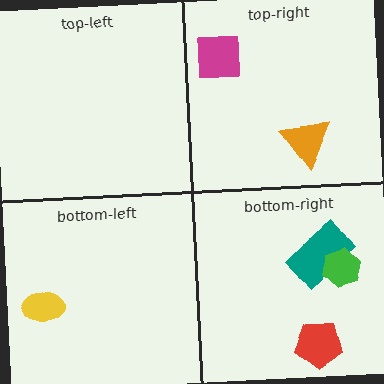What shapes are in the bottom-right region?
The teal rectangle, the green hexagon, the red pentagon.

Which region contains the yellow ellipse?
The bottom-left region.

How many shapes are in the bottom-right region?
3.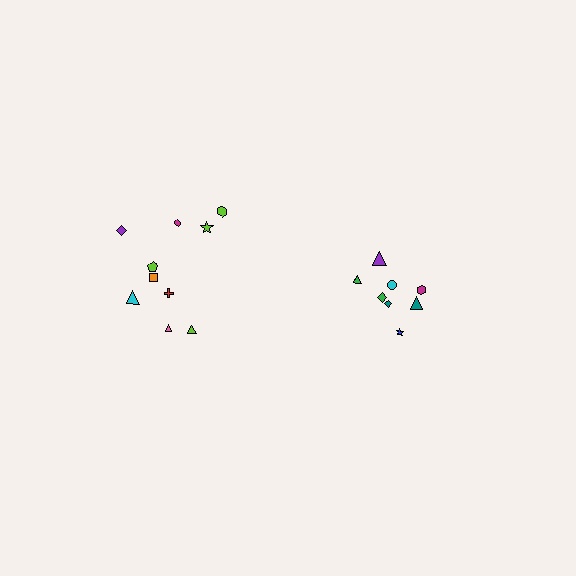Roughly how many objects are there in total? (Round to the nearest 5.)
Roughly 20 objects in total.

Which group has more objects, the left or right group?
The left group.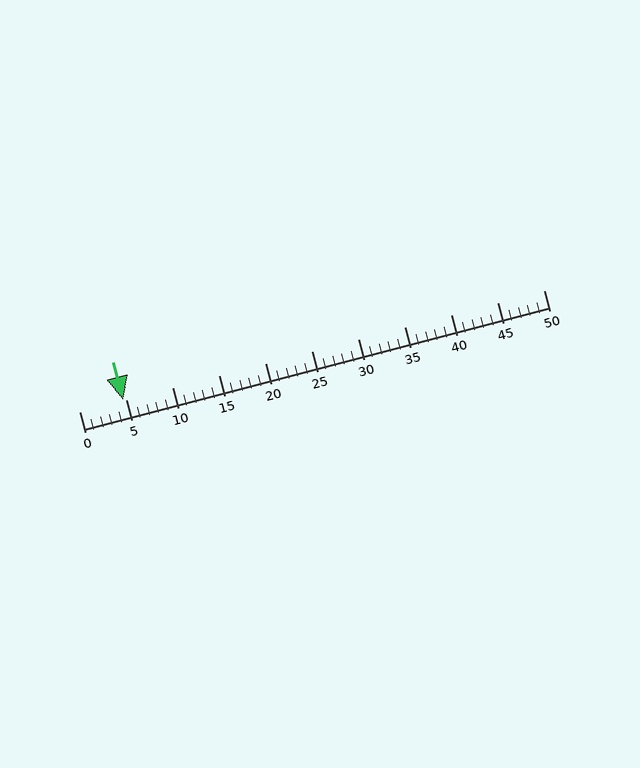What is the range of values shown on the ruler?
The ruler shows values from 0 to 50.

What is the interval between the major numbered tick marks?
The major tick marks are spaced 5 units apart.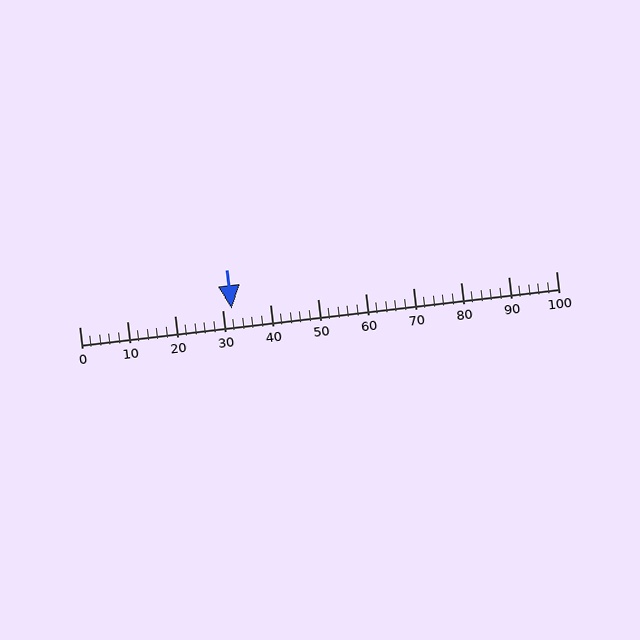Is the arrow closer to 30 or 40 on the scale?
The arrow is closer to 30.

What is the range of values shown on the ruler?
The ruler shows values from 0 to 100.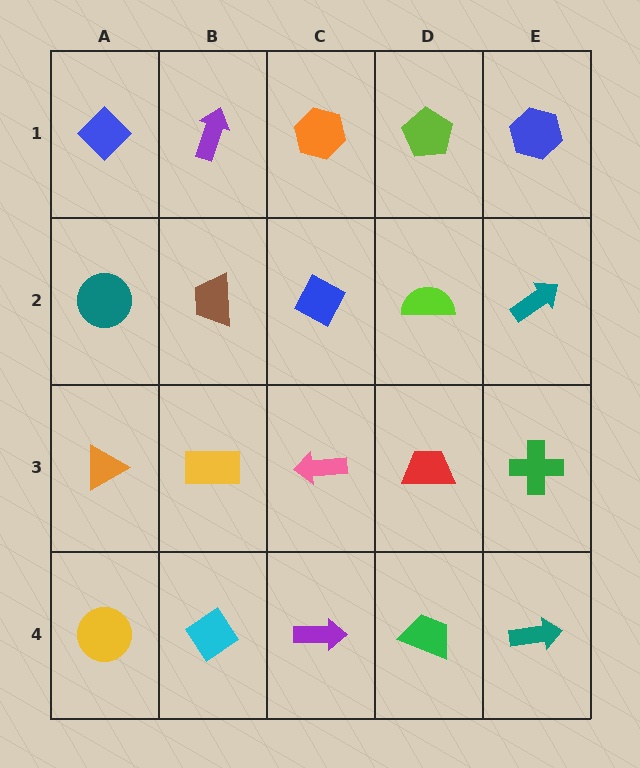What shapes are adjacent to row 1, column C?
A blue diamond (row 2, column C), a purple arrow (row 1, column B), a lime pentagon (row 1, column D).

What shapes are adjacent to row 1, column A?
A teal circle (row 2, column A), a purple arrow (row 1, column B).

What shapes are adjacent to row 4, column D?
A red trapezoid (row 3, column D), a purple arrow (row 4, column C), a teal arrow (row 4, column E).